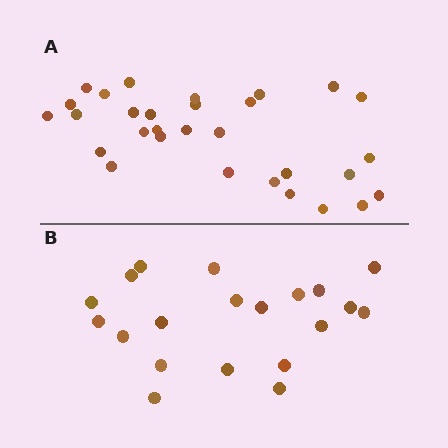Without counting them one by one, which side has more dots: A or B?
Region A (the top region) has more dots.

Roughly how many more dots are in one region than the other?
Region A has roughly 10 or so more dots than region B.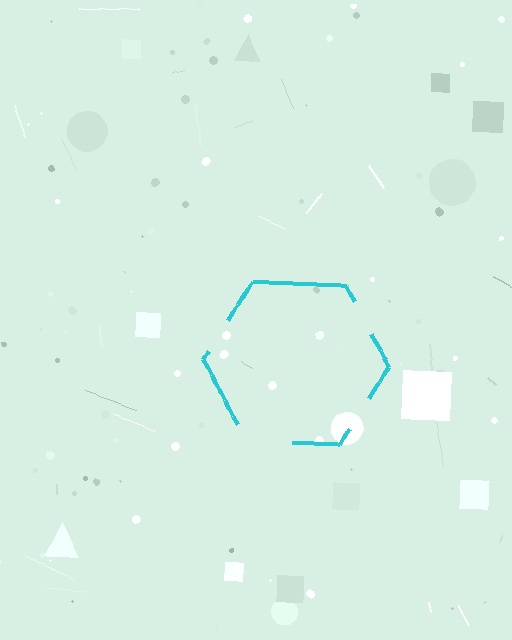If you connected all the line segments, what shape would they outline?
They would outline a hexagon.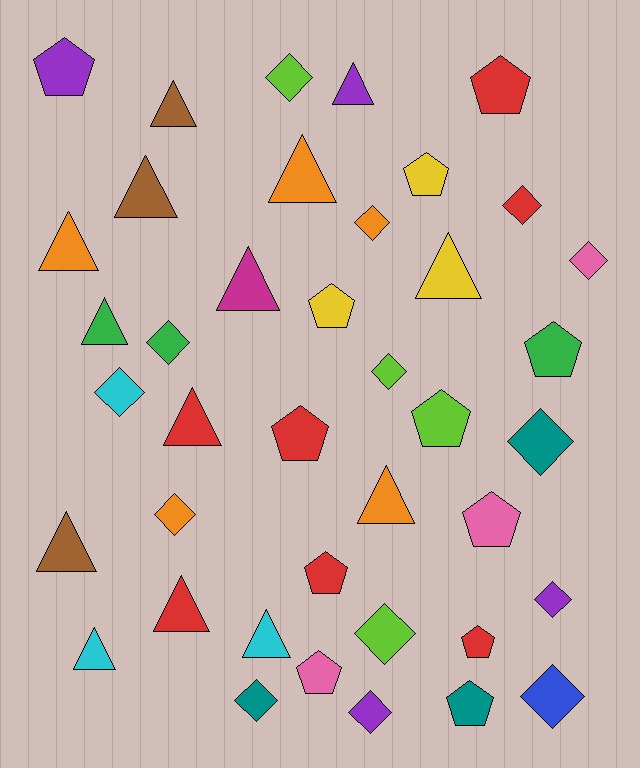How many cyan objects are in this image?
There are 3 cyan objects.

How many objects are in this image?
There are 40 objects.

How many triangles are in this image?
There are 14 triangles.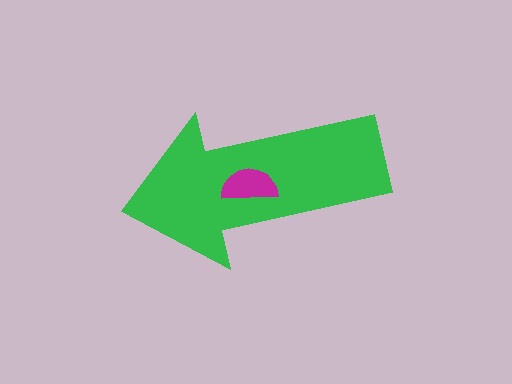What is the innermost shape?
The magenta semicircle.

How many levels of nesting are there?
2.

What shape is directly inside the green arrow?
The magenta semicircle.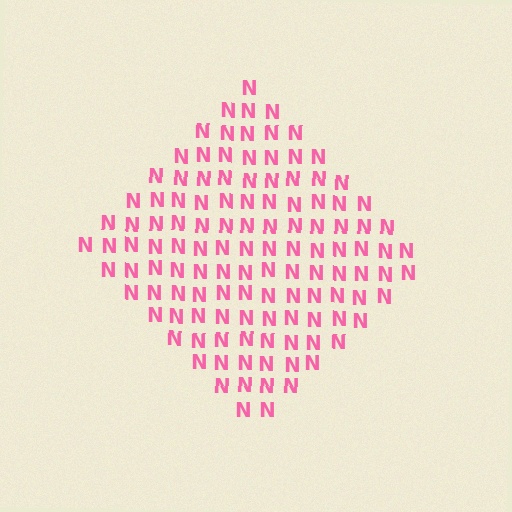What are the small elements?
The small elements are letter N's.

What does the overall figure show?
The overall figure shows a diamond.